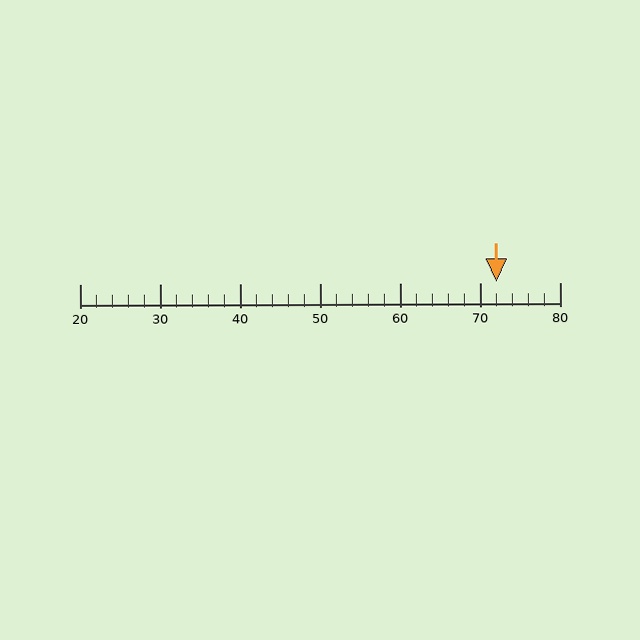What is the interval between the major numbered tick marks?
The major tick marks are spaced 10 units apart.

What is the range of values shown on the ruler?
The ruler shows values from 20 to 80.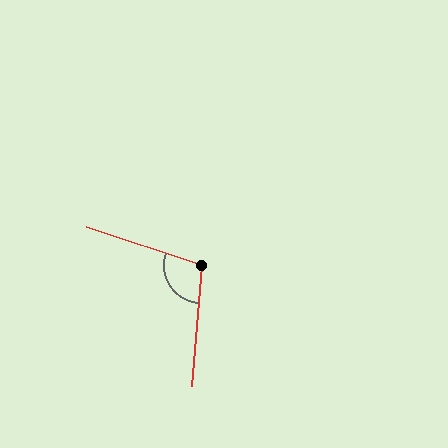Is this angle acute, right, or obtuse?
It is obtuse.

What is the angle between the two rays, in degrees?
Approximately 104 degrees.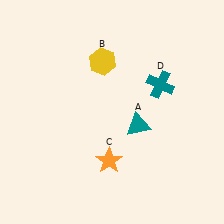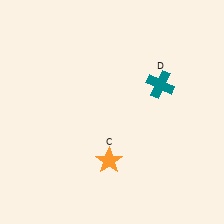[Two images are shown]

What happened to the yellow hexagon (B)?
The yellow hexagon (B) was removed in Image 2. It was in the top-left area of Image 1.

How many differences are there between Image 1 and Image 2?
There are 2 differences between the two images.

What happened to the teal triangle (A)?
The teal triangle (A) was removed in Image 2. It was in the bottom-right area of Image 1.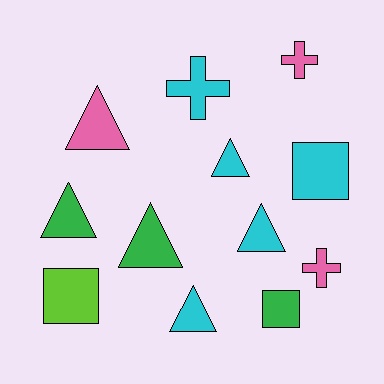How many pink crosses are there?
There are 2 pink crosses.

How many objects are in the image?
There are 12 objects.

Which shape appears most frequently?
Triangle, with 6 objects.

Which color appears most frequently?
Cyan, with 5 objects.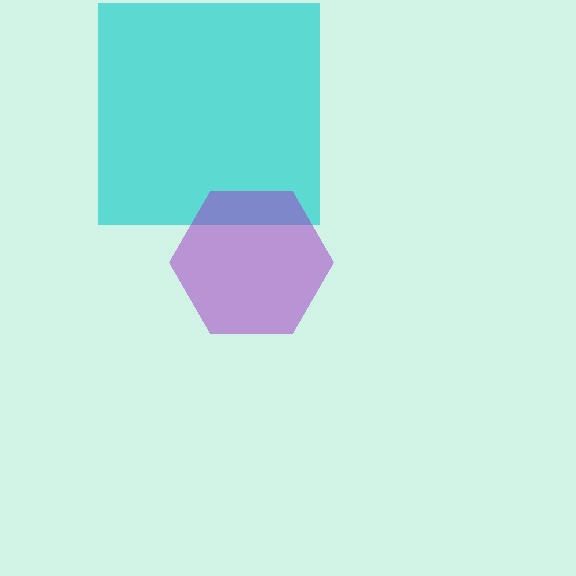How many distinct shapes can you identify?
There are 2 distinct shapes: a cyan square, a purple hexagon.